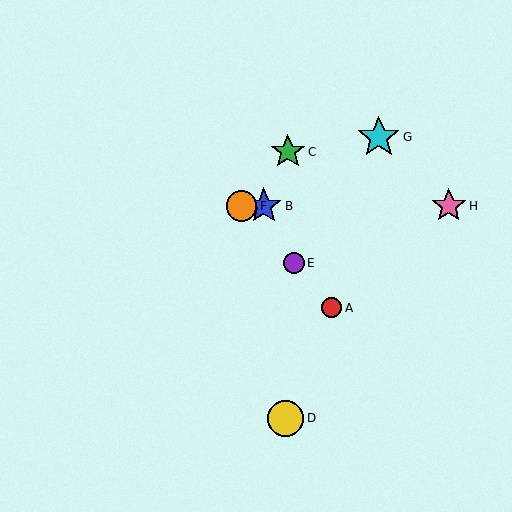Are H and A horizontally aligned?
No, H is at y≈206 and A is at y≈308.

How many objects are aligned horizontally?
3 objects (B, F, H) are aligned horizontally.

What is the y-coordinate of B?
Object B is at y≈206.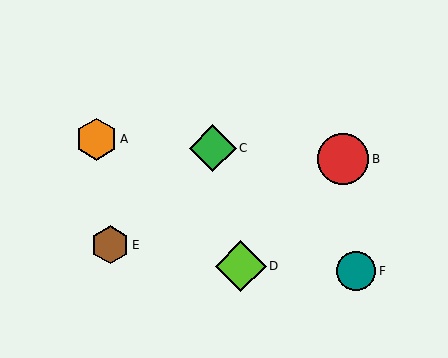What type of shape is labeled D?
Shape D is a lime diamond.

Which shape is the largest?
The lime diamond (labeled D) is the largest.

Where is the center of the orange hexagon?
The center of the orange hexagon is at (96, 139).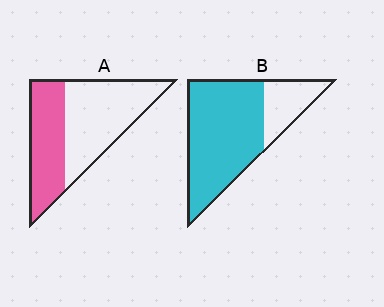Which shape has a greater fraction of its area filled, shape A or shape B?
Shape B.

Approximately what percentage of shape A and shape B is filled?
A is approximately 40% and B is approximately 75%.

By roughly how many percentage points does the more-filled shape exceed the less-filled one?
By roughly 35 percentage points (B over A).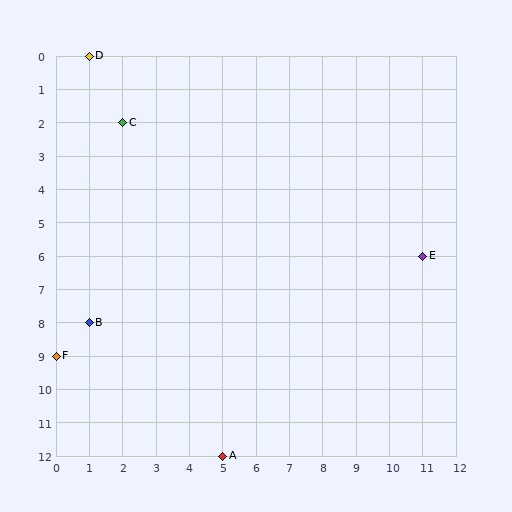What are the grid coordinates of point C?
Point C is at grid coordinates (2, 2).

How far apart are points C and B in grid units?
Points C and B are 1 column and 6 rows apart (about 6.1 grid units diagonally).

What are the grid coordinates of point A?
Point A is at grid coordinates (5, 12).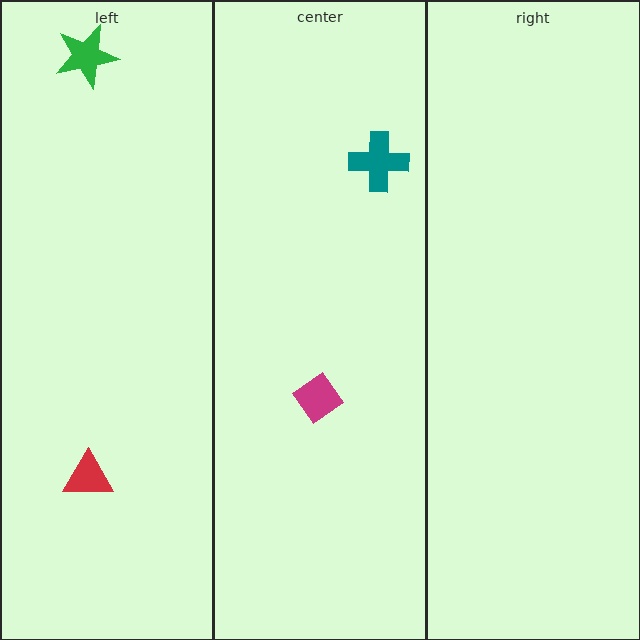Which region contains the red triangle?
The left region.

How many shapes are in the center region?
2.